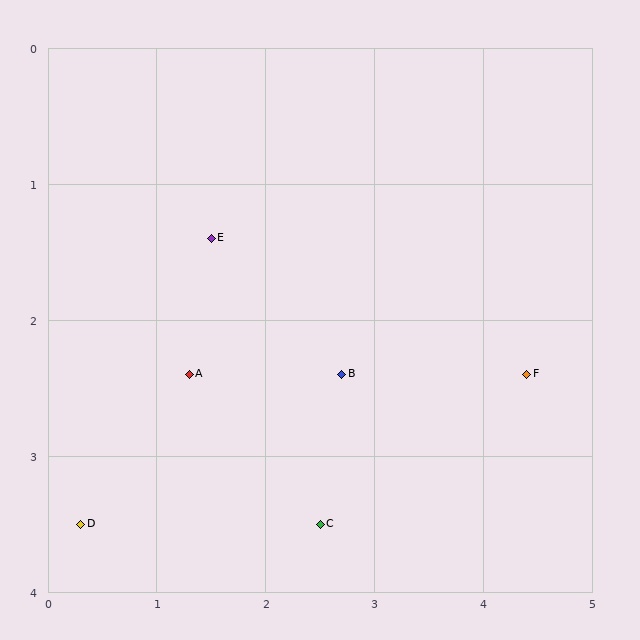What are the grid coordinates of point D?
Point D is at approximately (0.3, 3.5).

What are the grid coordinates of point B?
Point B is at approximately (2.7, 2.4).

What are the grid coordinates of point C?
Point C is at approximately (2.5, 3.5).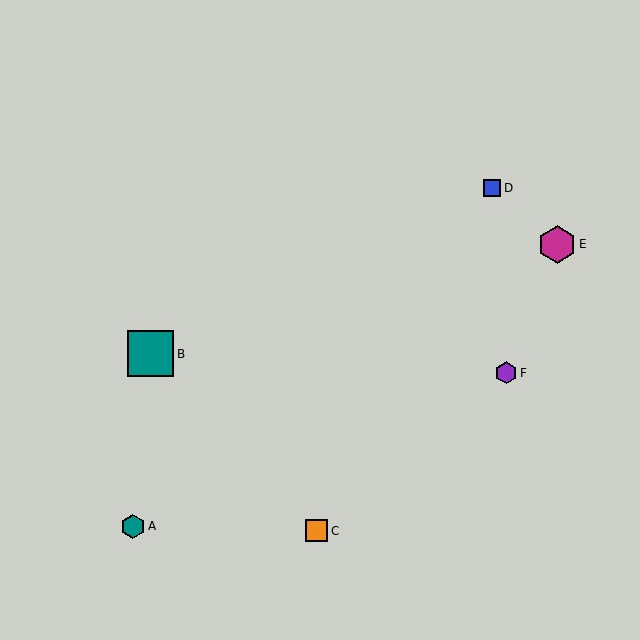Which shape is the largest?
The teal square (labeled B) is the largest.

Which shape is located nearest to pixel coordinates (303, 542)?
The orange square (labeled C) at (317, 531) is nearest to that location.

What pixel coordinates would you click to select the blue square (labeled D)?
Click at (492, 188) to select the blue square D.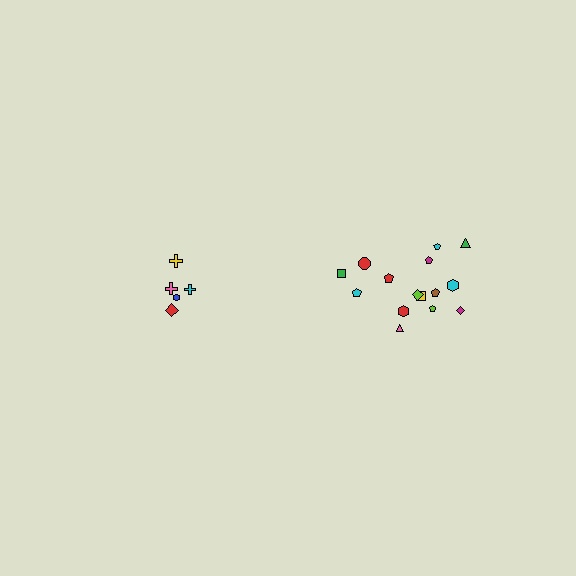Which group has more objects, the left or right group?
The right group.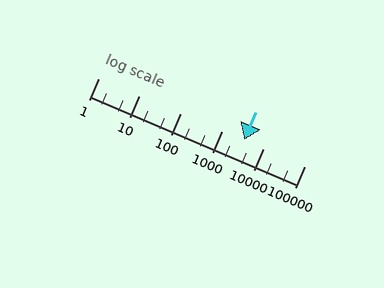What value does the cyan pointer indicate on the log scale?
The pointer indicates approximately 3400.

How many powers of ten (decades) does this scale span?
The scale spans 5 decades, from 1 to 100000.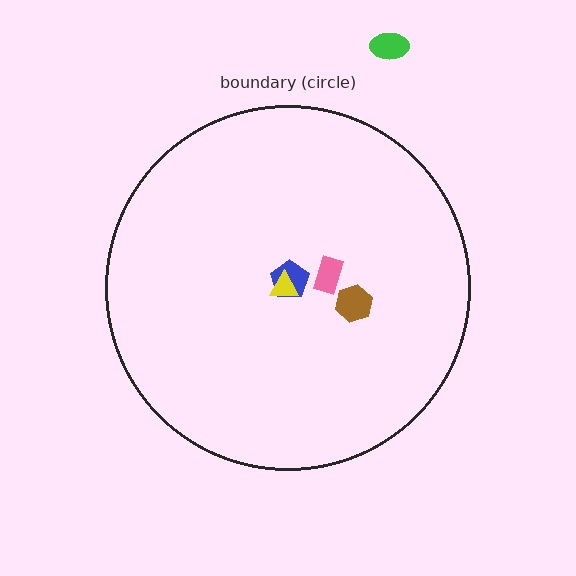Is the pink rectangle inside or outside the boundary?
Inside.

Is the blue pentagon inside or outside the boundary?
Inside.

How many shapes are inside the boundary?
4 inside, 1 outside.